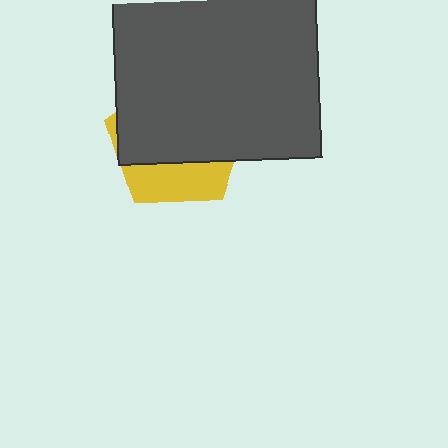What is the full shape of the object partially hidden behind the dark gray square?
The partially hidden object is a yellow pentagon.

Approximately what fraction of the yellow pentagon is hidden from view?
Roughly 69% of the yellow pentagon is hidden behind the dark gray square.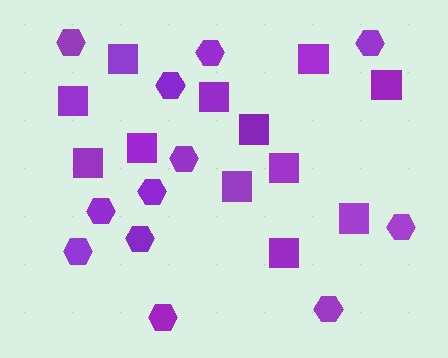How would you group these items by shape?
There are 2 groups: one group of squares (12) and one group of hexagons (12).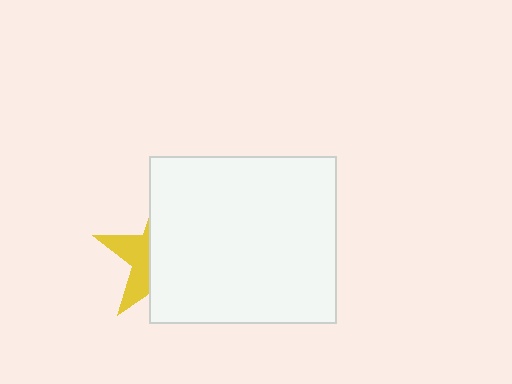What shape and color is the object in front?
The object in front is a white rectangle.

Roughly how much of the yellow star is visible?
A small part of it is visible (roughly 35%).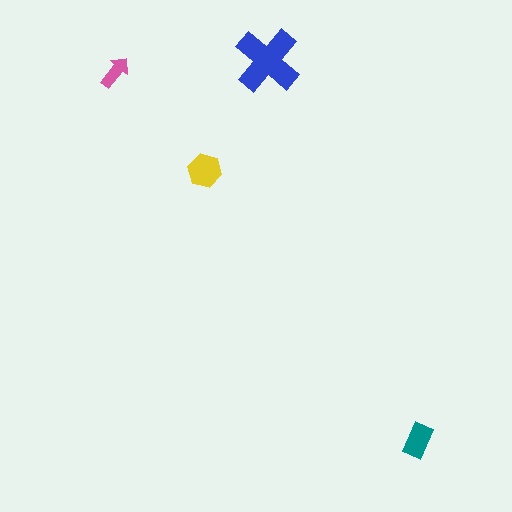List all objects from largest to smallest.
The blue cross, the yellow hexagon, the teal rectangle, the pink arrow.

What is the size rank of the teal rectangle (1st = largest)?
3rd.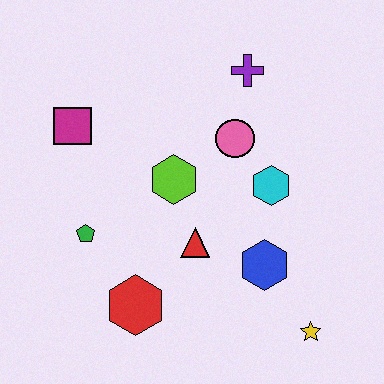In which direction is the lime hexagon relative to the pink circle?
The lime hexagon is to the left of the pink circle.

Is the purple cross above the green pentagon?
Yes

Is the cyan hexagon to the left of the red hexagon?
No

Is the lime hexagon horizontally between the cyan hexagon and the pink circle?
No